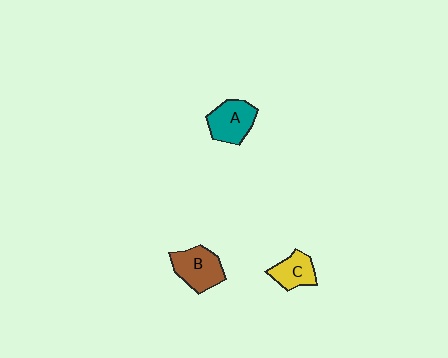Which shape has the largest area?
Shape B (brown).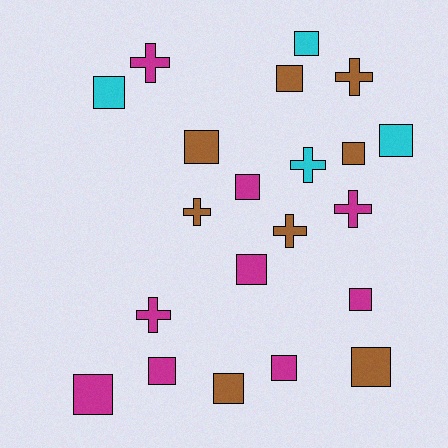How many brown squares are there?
There are 5 brown squares.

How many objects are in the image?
There are 21 objects.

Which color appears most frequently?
Magenta, with 9 objects.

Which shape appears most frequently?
Square, with 14 objects.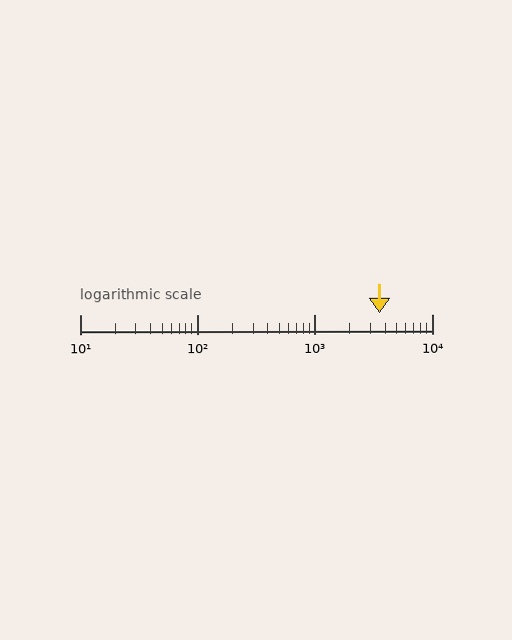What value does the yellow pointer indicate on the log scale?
The pointer indicates approximately 3600.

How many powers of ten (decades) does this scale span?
The scale spans 3 decades, from 10 to 10000.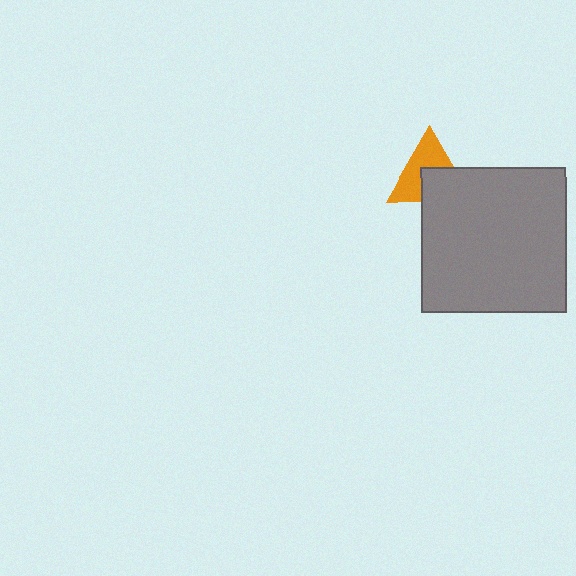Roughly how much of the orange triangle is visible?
About half of it is visible (roughly 55%).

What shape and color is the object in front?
The object in front is a gray square.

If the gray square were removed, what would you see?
You would see the complete orange triangle.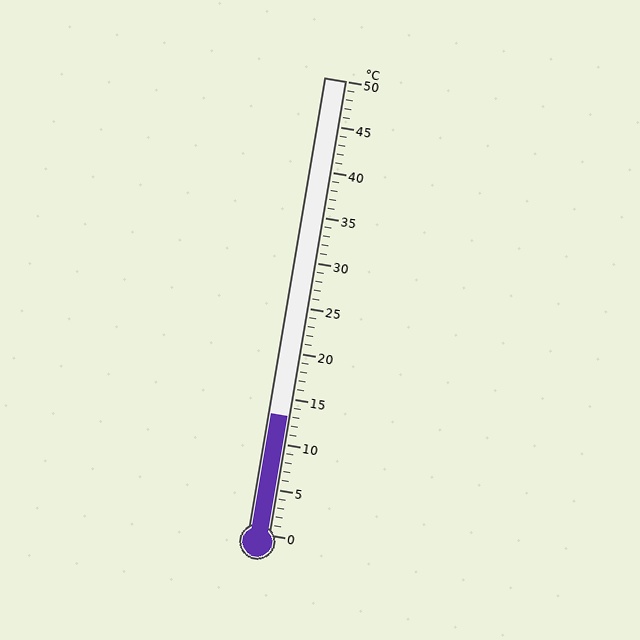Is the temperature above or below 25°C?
The temperature is below 25°C.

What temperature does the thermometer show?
The thermometer shows approximately 13°C.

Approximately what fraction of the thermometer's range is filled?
The thermometer is filled to approximately 25% of its range.